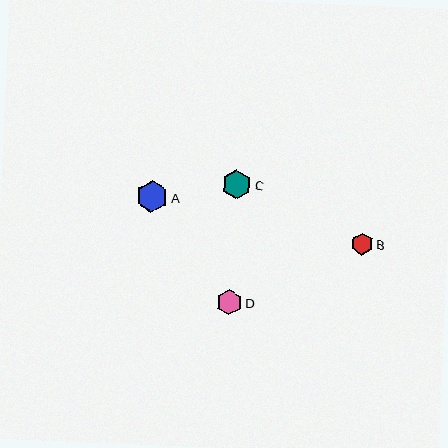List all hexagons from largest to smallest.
From largest to smallest: A, C, D, B.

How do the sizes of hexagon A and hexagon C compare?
Hexagon A and hexagon C are approximately the same size.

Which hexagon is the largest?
Hexagon A is the largest with a size of approximately 32 pixels.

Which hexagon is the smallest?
Hexagon B is the smallest with a size of approximately 22 pixels.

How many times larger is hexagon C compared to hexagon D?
Hexagon C is approximately 1.2 times the size of hexagon D.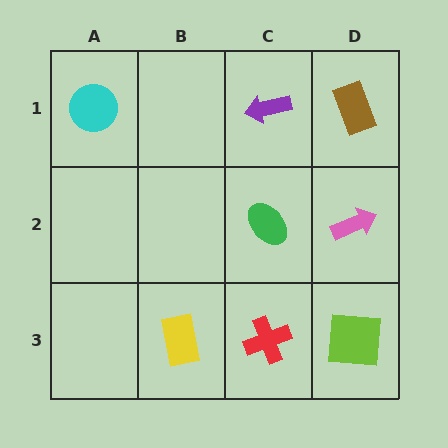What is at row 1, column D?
A brown rectangle.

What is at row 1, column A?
A cyan circle.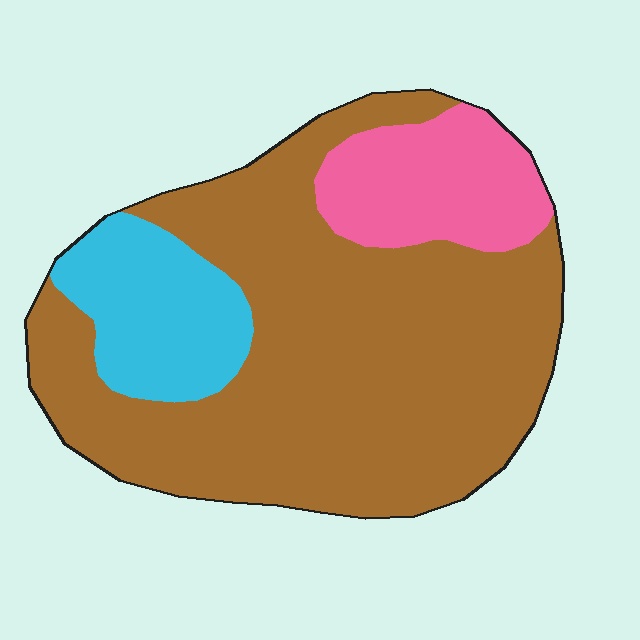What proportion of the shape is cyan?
Cyan takes up less than a sixth of the shape.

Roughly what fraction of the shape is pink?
Pink takes up about one sixth (1/6) of the shape.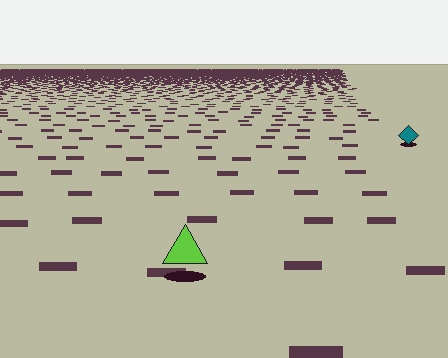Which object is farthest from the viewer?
The teal diamond is farthest from the viewer. It appears smaller and the ground texture around it is denser.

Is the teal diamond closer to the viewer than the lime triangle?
No. The lime triangle is closer — you can tell from the texture gradient: the ground texture is coarser near it.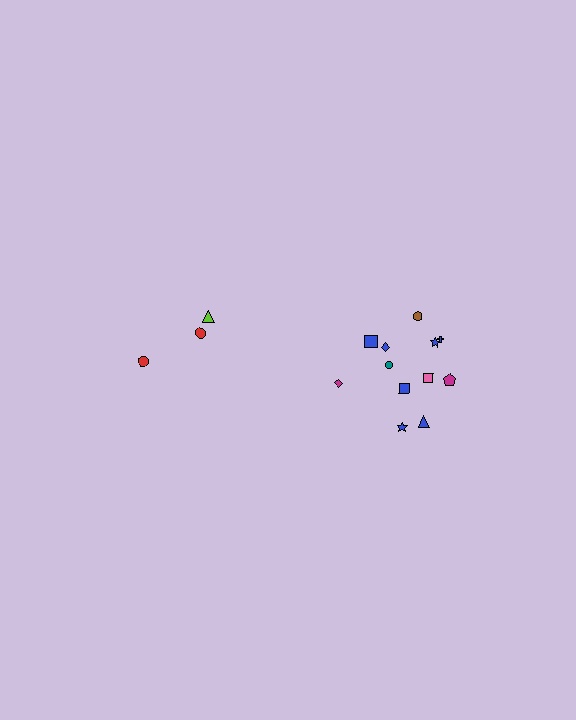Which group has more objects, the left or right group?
The right group.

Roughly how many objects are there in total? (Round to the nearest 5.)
Roughly 15 objects in total.